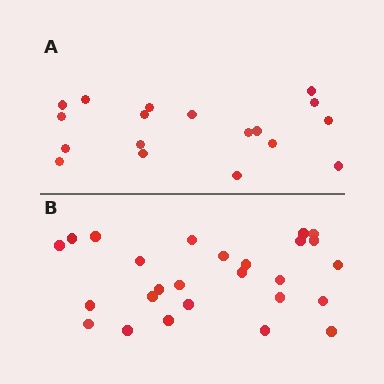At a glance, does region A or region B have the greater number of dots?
Region B (the bottom region) has more dots.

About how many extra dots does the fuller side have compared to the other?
Region B has roughly 8 or so more dots than region A.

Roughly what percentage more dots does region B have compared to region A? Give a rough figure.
About 45% more.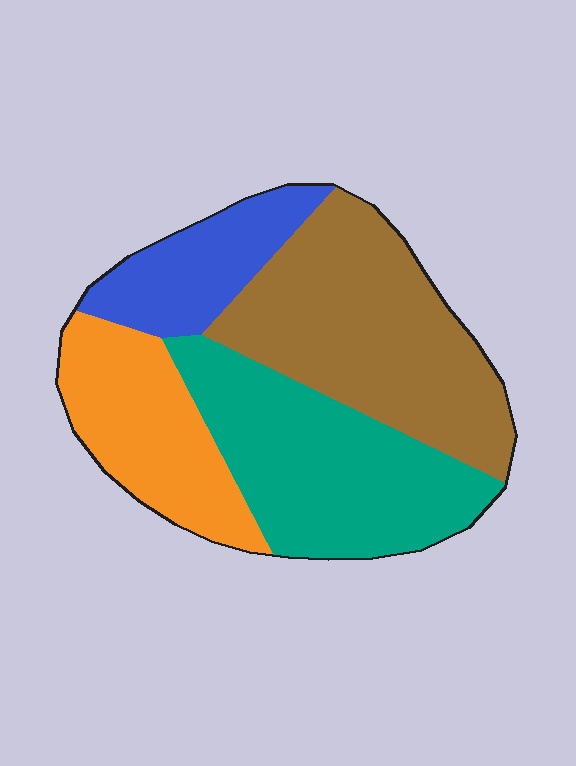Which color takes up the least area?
Blue, at roughly 15%.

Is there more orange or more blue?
Orange.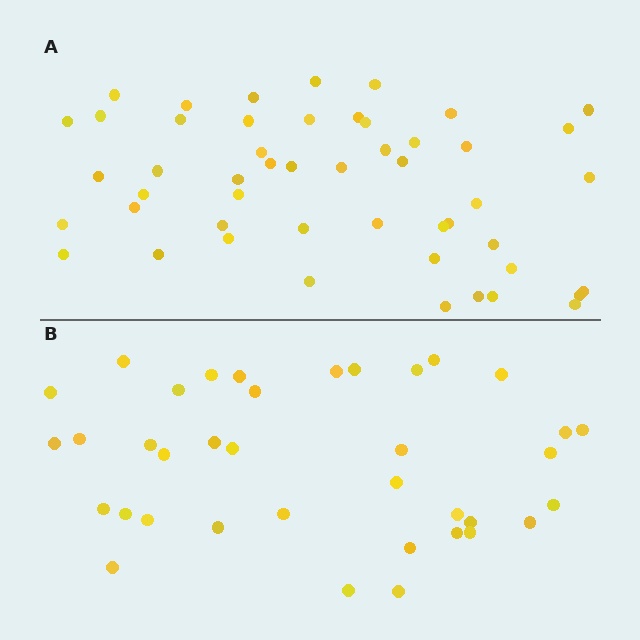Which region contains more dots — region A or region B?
Region A (the top region) has more dots.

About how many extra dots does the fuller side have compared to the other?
Region A has approximately 15 more dots than region B.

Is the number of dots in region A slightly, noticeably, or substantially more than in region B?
Region A has noticeably more, but not dramatically so. The ratio is roughly 1.4 to 1.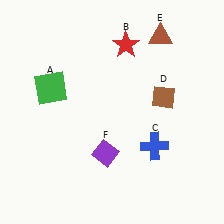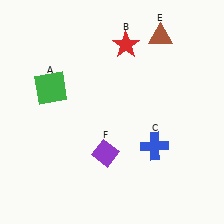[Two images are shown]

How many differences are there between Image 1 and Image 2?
There is 1 difference between the two images.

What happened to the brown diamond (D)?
The brown diamond (D) was removed in Image 2. It was in the top-right area of Image 1.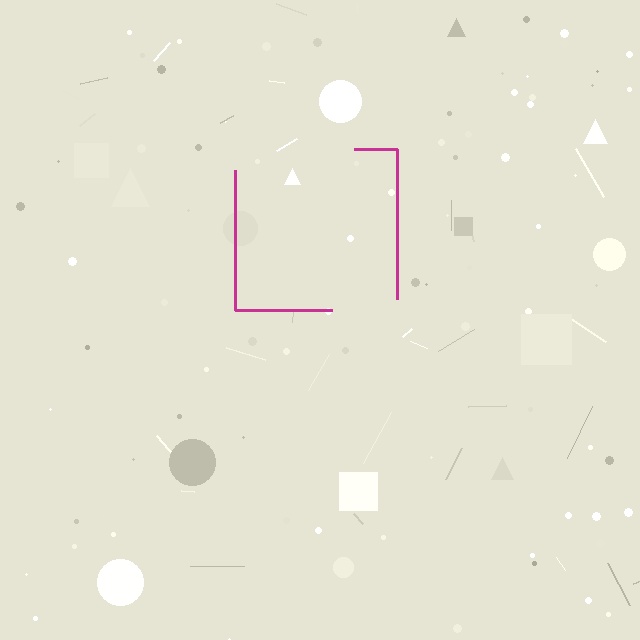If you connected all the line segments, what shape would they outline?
They would outline a square.